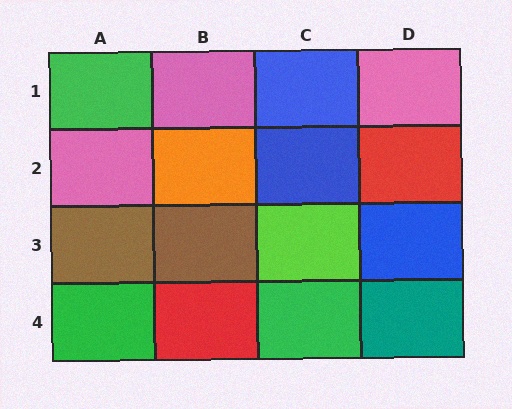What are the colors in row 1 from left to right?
Green, pink, blue, pink.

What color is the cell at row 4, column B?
Red.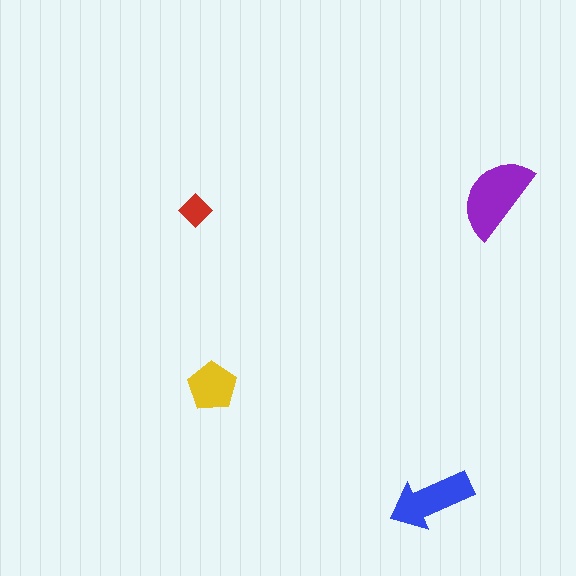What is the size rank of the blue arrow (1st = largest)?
2nd.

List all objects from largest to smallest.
The purple semicircle, the blue arrow, the yellow pentagon, the red diamond.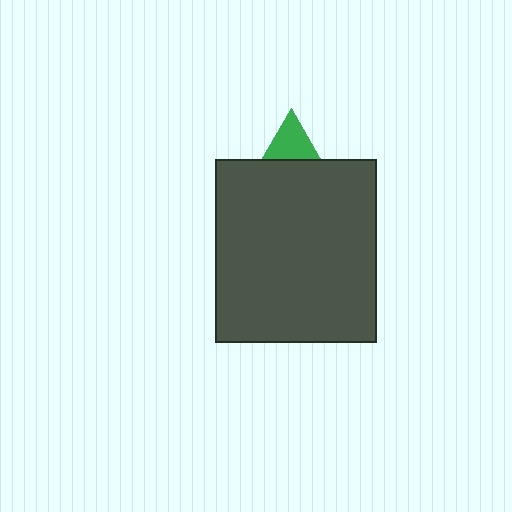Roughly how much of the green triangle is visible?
A small part of it is visible (roughly 44%).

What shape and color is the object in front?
The object in front is a dark gray rectangle.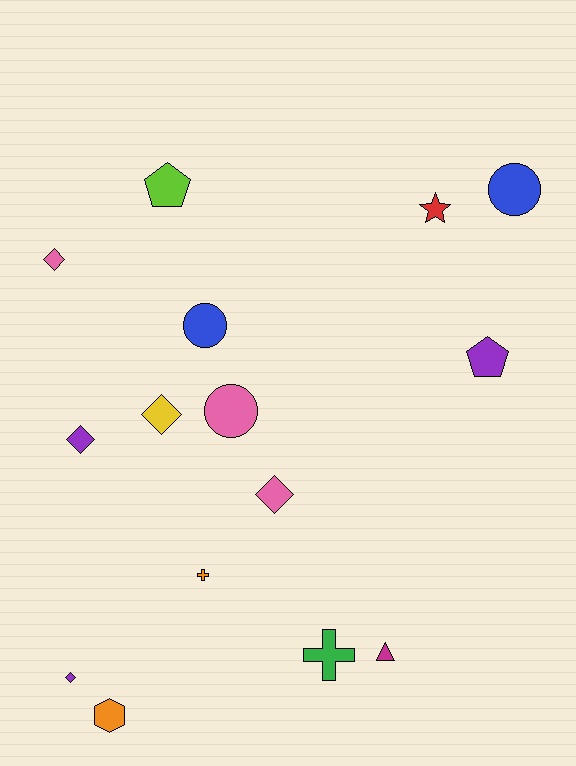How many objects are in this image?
There are 15 objects.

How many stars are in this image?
There is 1 star.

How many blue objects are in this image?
There are 2 blue objects.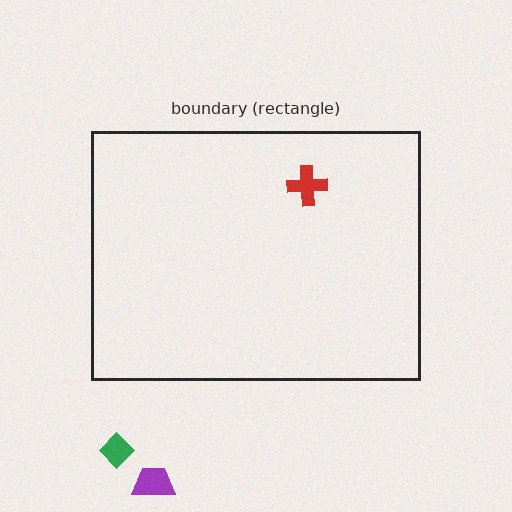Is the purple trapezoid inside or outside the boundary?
Outside.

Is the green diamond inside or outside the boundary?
Outside.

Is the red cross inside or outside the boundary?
Inside.